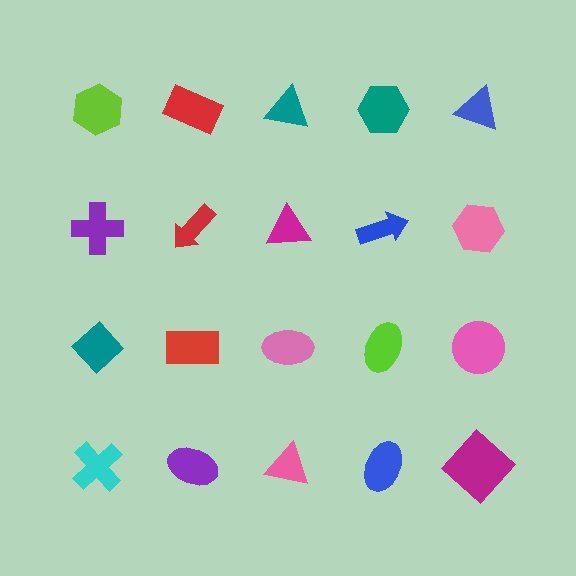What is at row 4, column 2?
A purple ellipse.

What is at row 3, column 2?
A red rectangle.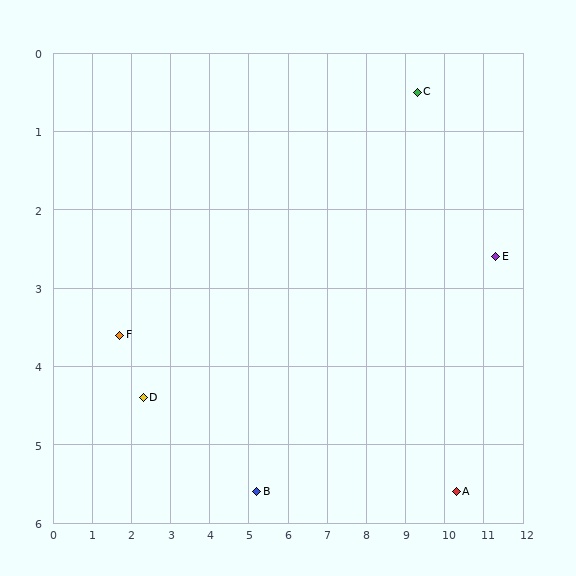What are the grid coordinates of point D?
Point D is at approximately (2.3, 4.4).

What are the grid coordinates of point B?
Point B is at approximately (5.2, 5.6).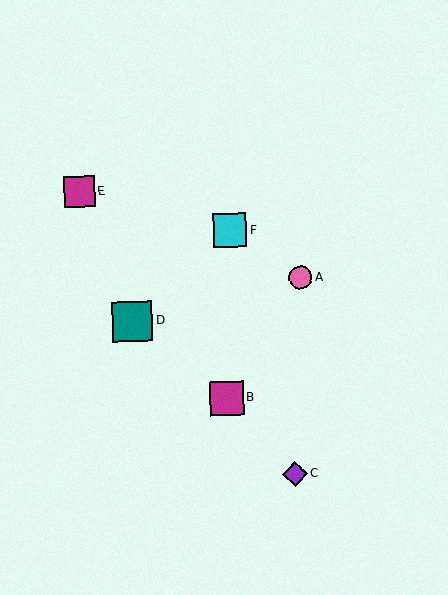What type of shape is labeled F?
Shape F is a cyan square.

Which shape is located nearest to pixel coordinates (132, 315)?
The teal square (labeled D) at (132, 321) is nearest to that location.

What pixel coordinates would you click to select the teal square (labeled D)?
Click at (132, 321) to select the teal square D.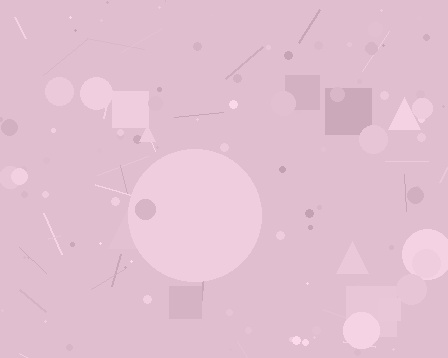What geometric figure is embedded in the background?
A circle is embedded in the background.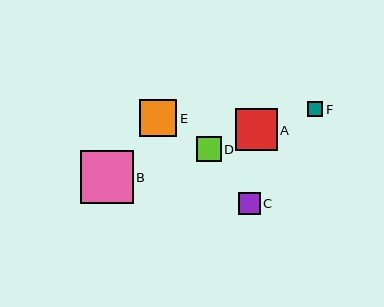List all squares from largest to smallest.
From largest to smallest: B, A, E, D, C, F.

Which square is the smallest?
Square F is the smallest with a size of approximately 15 pixels.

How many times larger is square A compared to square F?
Square A is approximately 2.8 times the size of square F.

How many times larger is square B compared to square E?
Square B is approximately 1.4 times the size of square E.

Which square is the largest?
Square B is the largest with a size of approximately 53 pixels.